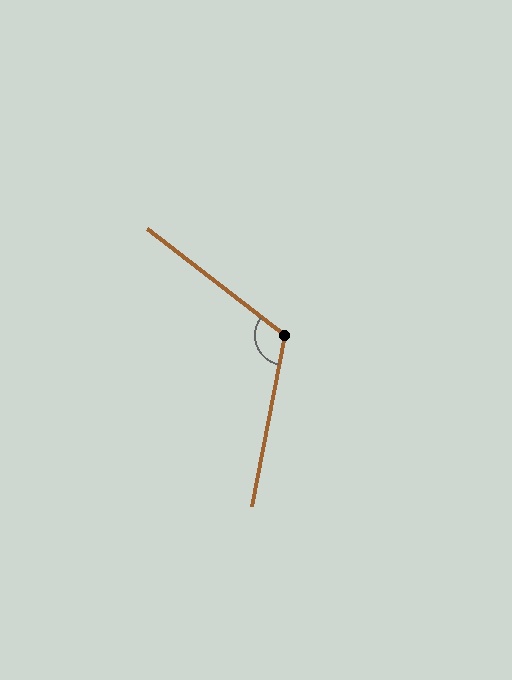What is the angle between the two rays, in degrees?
Approximately 117 degrees.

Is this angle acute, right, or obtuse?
It is obtuse.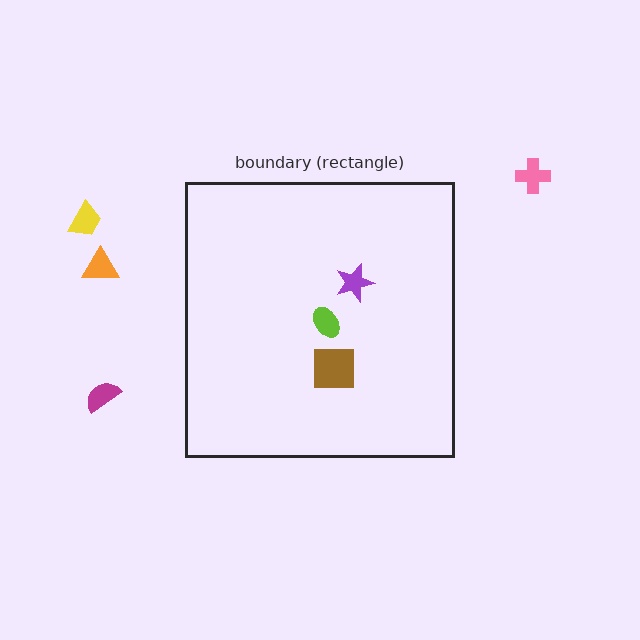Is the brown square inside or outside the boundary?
Inside.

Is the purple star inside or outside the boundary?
Inside.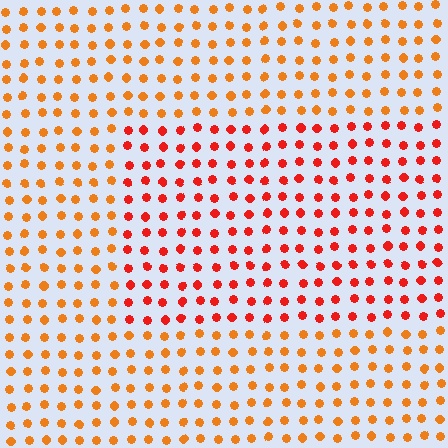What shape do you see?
I see a rectangle.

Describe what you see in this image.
The image is filled with small orange elements in a uniform arrangement. A rectangle-shaped region is visible where the elements are tinted to a slightly different hue, forming a subtle color boundary.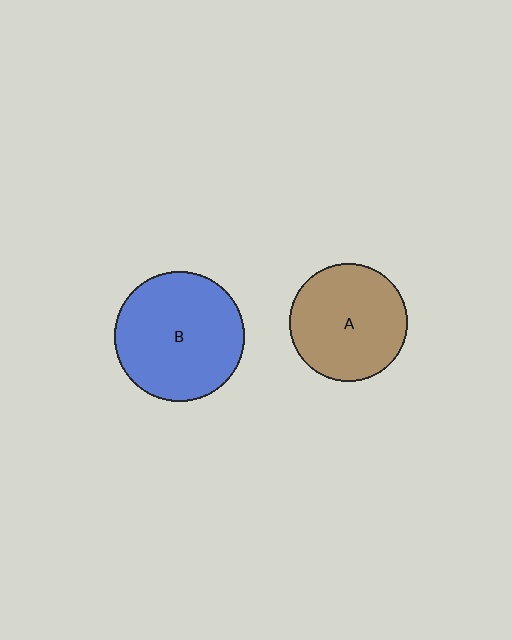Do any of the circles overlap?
No, none of the circles overlap.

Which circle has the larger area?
Circle B (blue).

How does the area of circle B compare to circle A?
Approximately 1.2 times.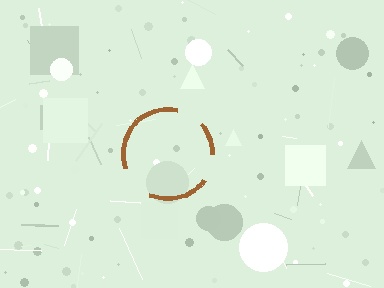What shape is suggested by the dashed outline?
The dashed outline suggests a circle.